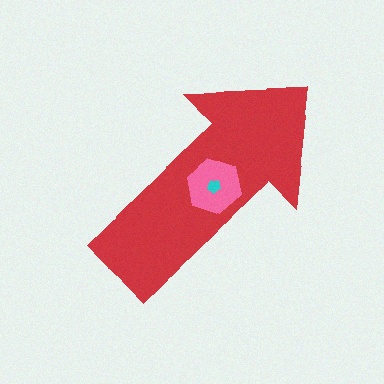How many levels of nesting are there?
3.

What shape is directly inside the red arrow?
The pink hexagon.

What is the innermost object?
The cyan pentagon.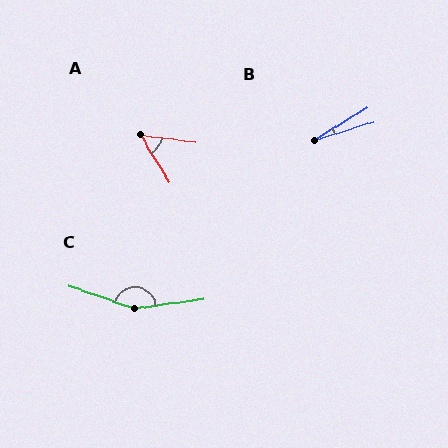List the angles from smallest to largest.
B (15°), A (51°), C (154°).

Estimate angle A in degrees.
Approximately 51 degrees.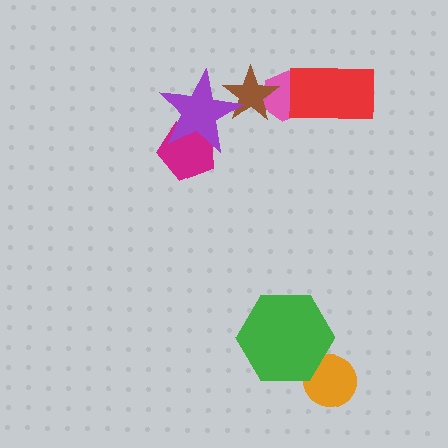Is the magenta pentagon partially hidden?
Yes, it is partially covered by another shape.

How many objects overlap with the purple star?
2 objects overlap with the purple star.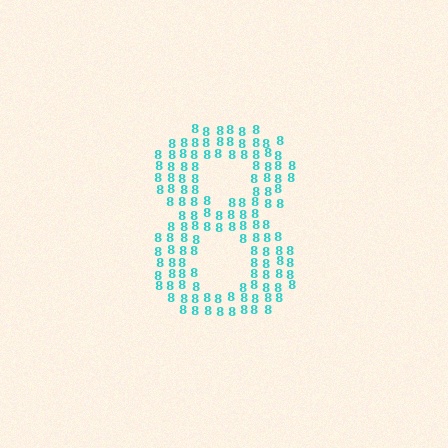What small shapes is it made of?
It is made of small digit 8's.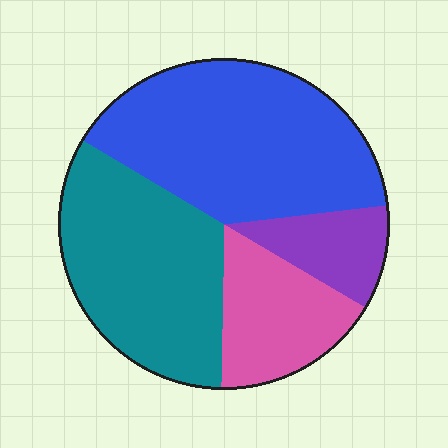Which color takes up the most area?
Blue, at roughly 40%.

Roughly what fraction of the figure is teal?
Teal covers around 35% of the figure.